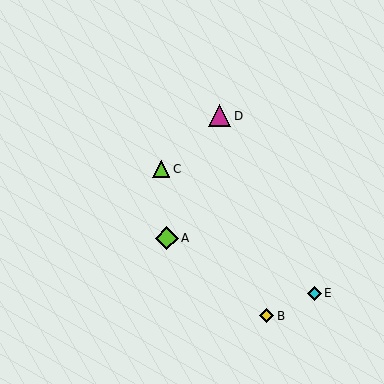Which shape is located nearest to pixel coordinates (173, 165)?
The lime triangle (labeled C) at (161, 169) is nearest to that location.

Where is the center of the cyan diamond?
The center of the cyan diamond is at (314, 293).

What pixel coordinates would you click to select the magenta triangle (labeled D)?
Click at (220, 116) to select the magenta triangle D.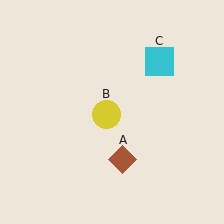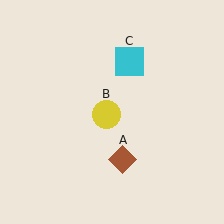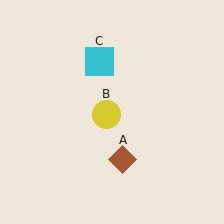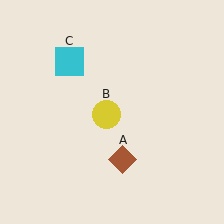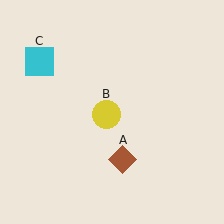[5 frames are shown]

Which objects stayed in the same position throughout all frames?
Brown diamond (object A) and yellow circle (object B) remained stationary.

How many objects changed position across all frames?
1 object changed position: cyan square (object C).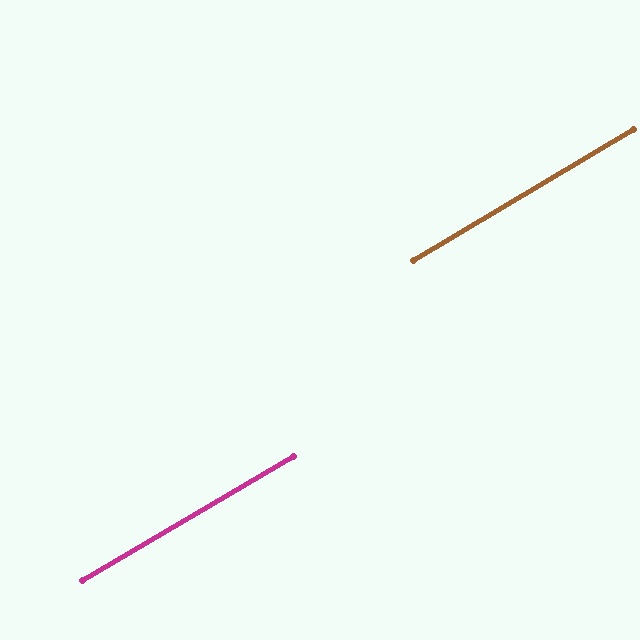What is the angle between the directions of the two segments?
Approximately 0 degrees.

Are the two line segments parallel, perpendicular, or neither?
Parallel — their directions differ by only 0.4°.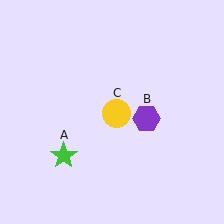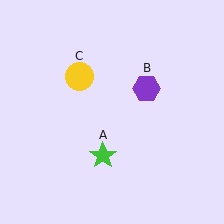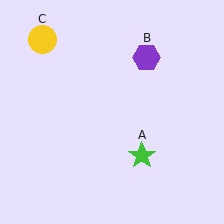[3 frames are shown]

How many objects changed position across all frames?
3 objects changed position: green star (object A), purple hexagon (object B), yellow circle (object C).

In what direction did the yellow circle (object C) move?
The yellow circle (object C) moved up and to the left.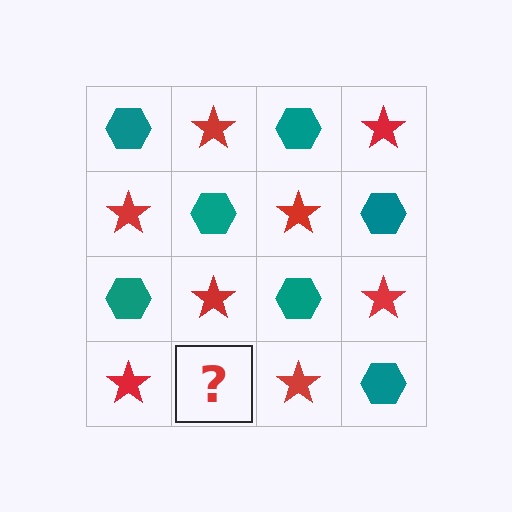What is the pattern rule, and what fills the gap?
The rule is that it alternates teal hexagon and red star in a checkerboard pattern. The gap should be filled with a teal hexagon.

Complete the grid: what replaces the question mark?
The question mark should be replaced with a teal hexagon.